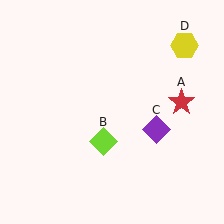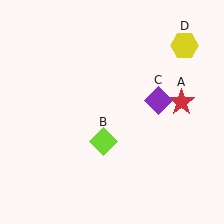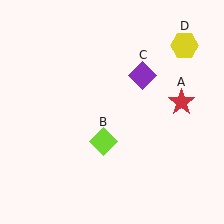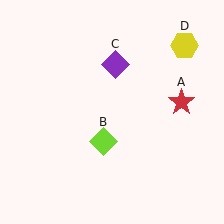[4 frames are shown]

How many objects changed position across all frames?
1 object changed position: purple diamond (object C).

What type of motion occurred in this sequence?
The purple diamond (object C) rotated counterclockwise around the center of the scene.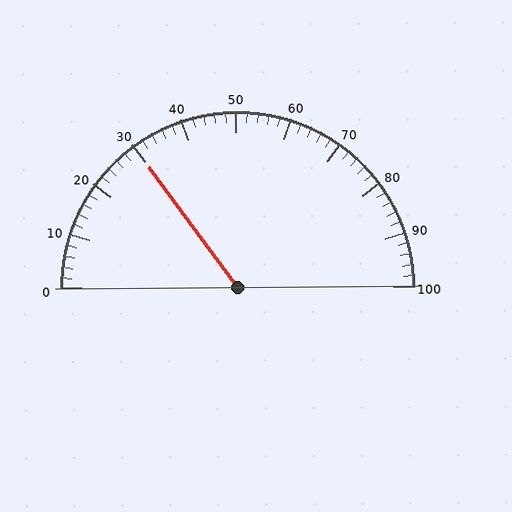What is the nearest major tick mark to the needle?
The nearest major tick mark is 30.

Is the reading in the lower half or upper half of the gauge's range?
The reading is in the lower half of the range (0 to 100).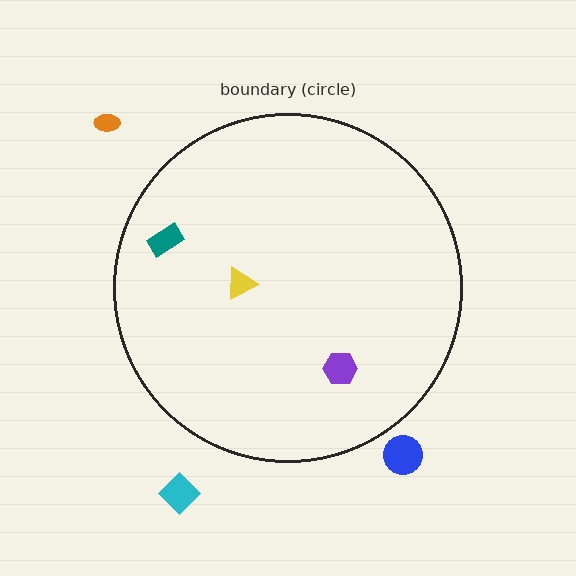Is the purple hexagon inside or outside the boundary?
Inside.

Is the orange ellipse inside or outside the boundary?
Outside.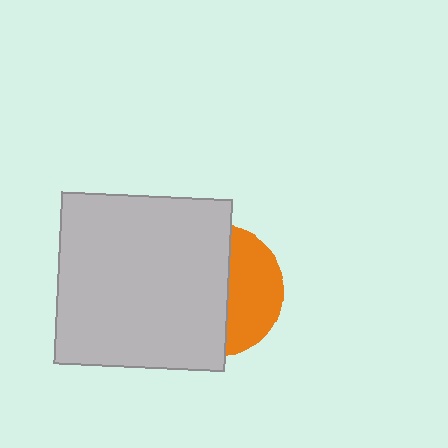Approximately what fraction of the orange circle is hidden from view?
Roughly 61% of the orange circle is hidden behind the light gray square.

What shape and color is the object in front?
The object in front is a light gray square.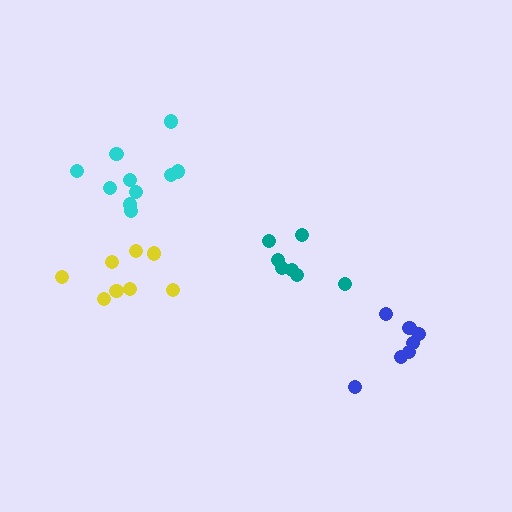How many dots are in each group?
Group 1: 8 dots, Group 2: 11 dots, Group 3: 7 dots, Group 4: 7 dots (33 total).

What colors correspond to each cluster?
The clusters are colored: yellow, cyan, teal, blue.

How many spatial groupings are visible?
There are 4 spatial groupings.